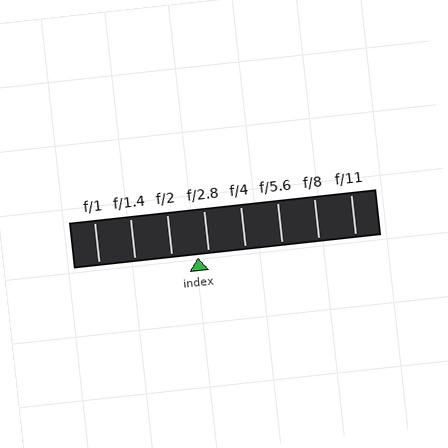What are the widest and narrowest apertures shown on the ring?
The widest aperture shown is f/1 and the narrowest is f/11.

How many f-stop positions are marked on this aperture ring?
There are 8 f-stop positions marked.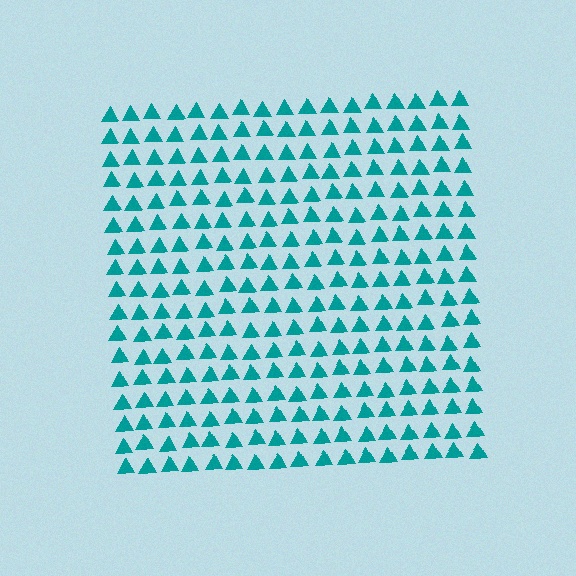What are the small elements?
The small elements are triangles.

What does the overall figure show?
The overall figure shows a square.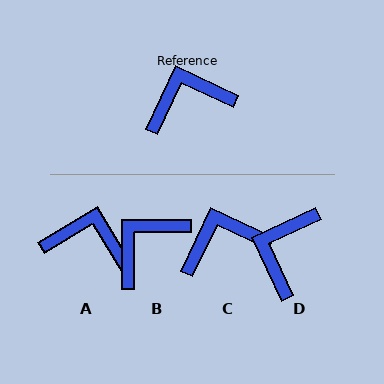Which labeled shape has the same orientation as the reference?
C.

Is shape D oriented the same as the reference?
No, it is off by about 51 degrees.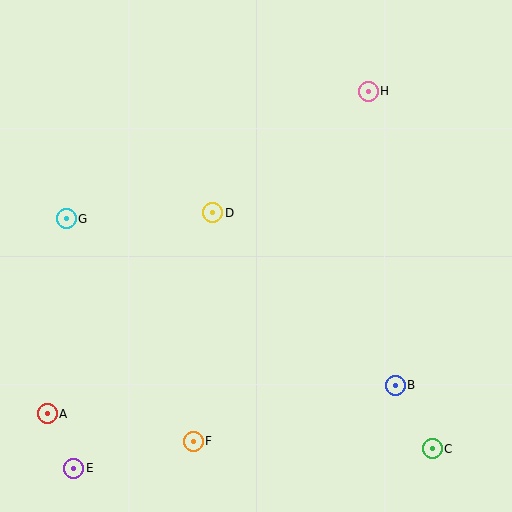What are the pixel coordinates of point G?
Point G is at (66, 219).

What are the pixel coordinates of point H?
Point H is at (368, 91).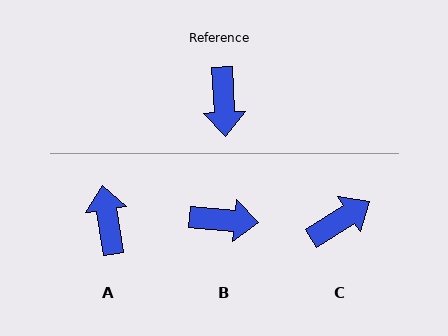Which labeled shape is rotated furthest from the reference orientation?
A, about 174 degrees away.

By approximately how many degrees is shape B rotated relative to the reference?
Approximately 82 degrees counter-clockwise.